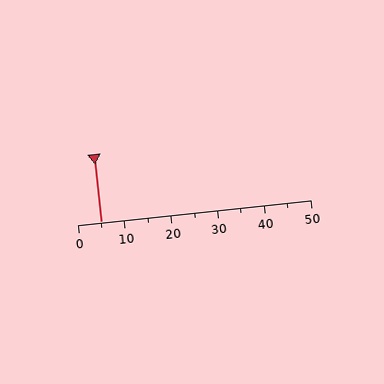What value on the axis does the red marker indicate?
The marker indicates approximately 5.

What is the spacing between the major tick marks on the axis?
The major ticks are spaced 10 apart.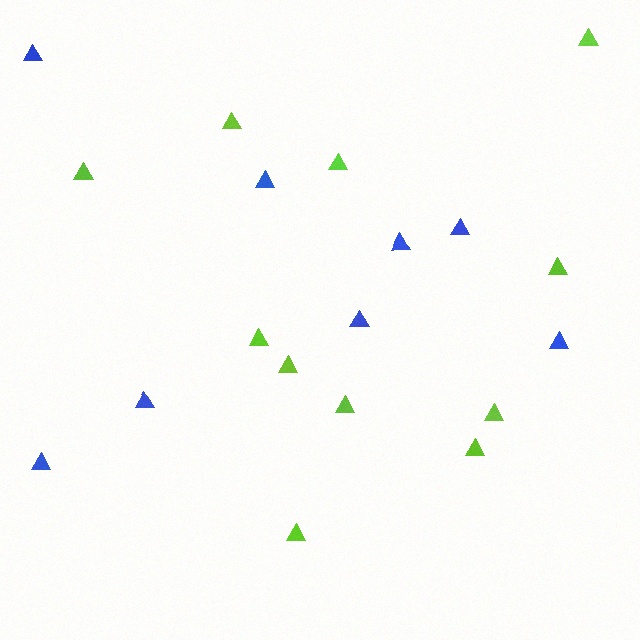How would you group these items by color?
There are 2 groups: one group of lime triangles (11) and one group of blue triangles (8).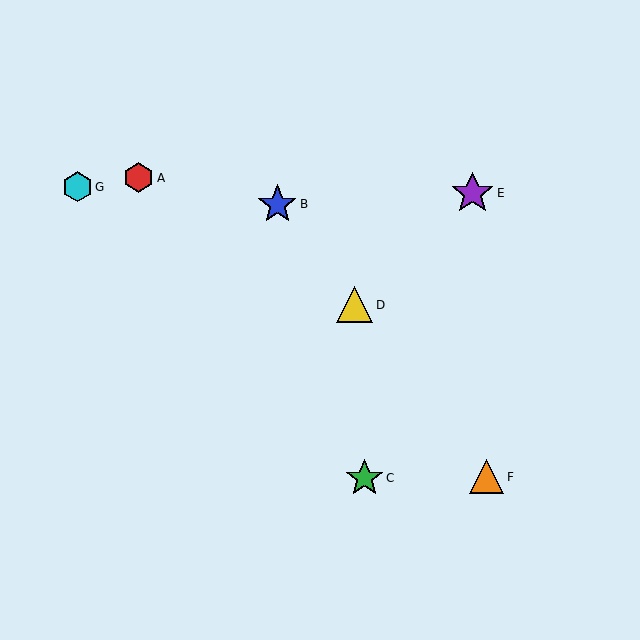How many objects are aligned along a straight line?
3 objects (B, D, F) are aligned along a straight line.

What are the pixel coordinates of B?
Object B is at (277, 204).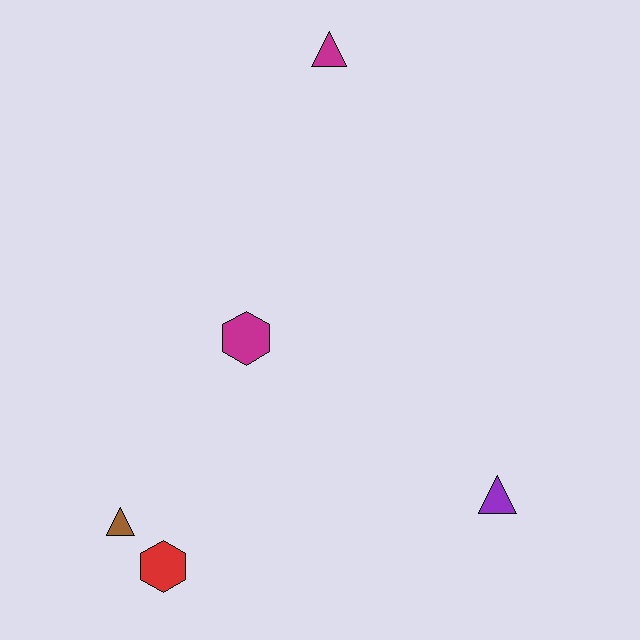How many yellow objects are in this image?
There are no yellow objects.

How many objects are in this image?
There are 5 objects.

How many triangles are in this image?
There are 3 triangles.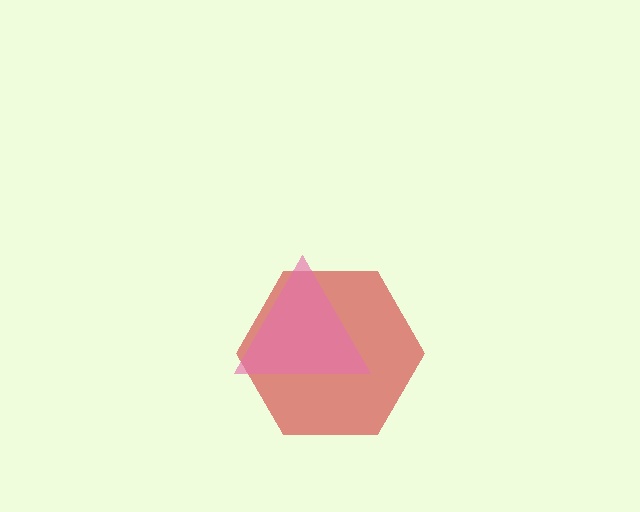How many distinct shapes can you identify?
There are 2 distinct shapes: a red hexagon, a pink triangle.